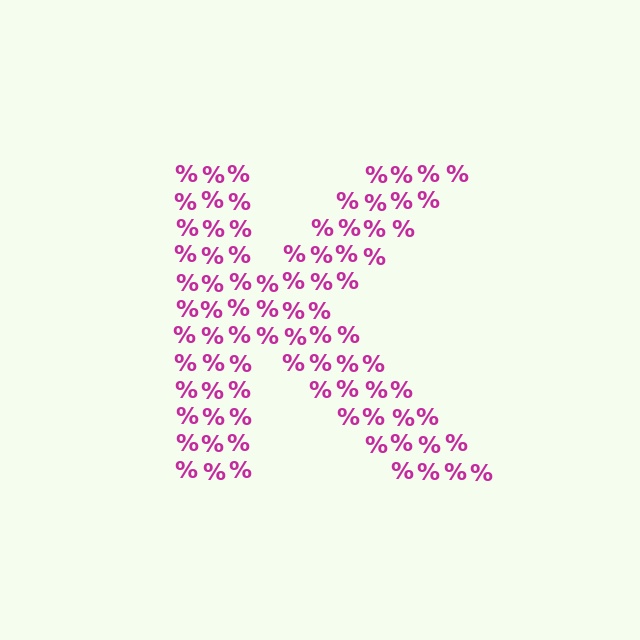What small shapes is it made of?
It is made of small percent signs.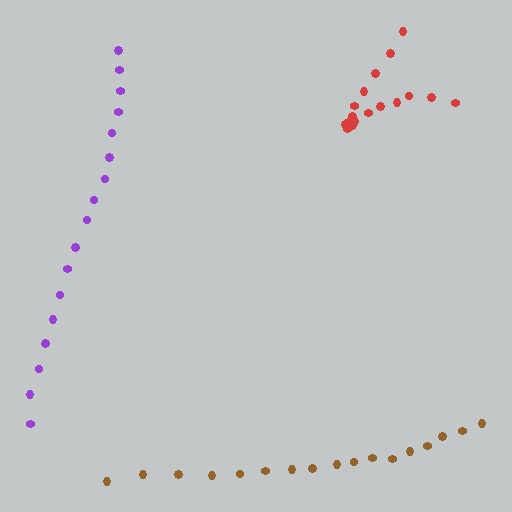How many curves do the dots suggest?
There are 3 distinct paths.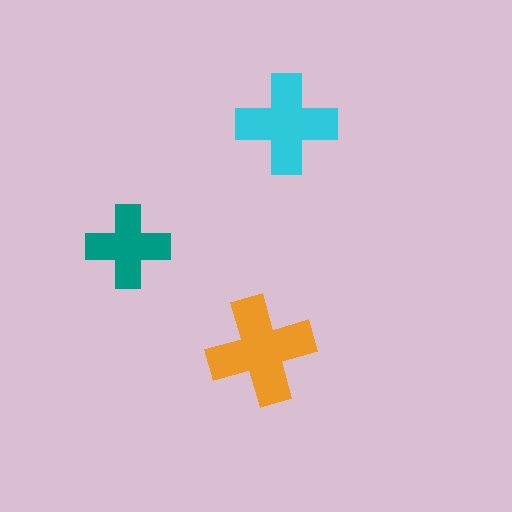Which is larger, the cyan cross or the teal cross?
The cyan one.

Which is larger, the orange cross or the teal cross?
The orange one.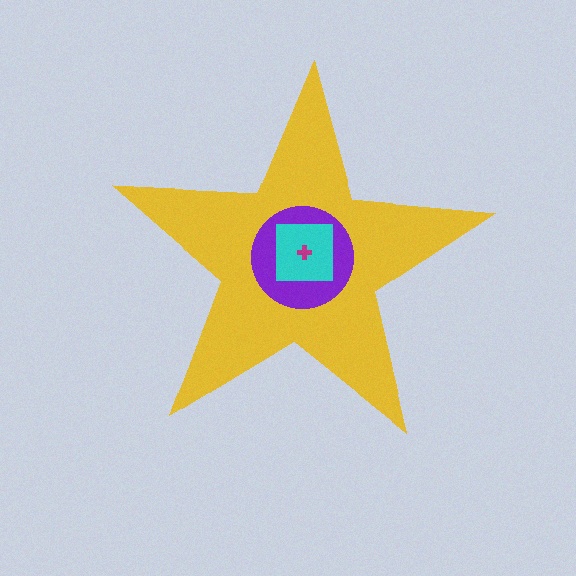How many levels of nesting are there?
4.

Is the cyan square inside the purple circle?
Yes.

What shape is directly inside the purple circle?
The cyan square.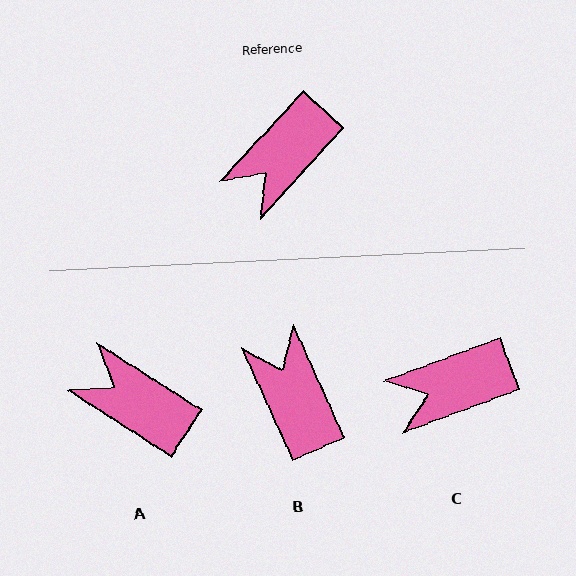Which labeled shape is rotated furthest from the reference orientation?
B, about 113 degrees away.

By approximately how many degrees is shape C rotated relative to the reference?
Approximately 27 degrees clockwise.